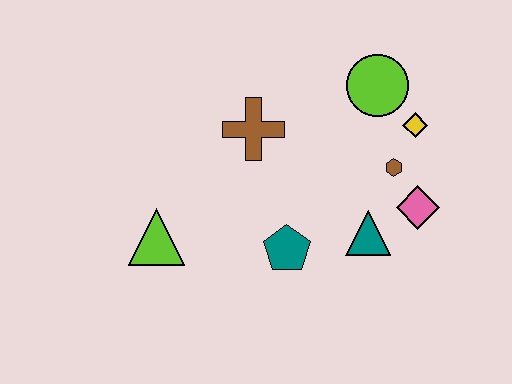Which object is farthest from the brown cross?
The pink diamond is farthest from the brown cross.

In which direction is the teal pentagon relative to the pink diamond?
The teal pentagon is to the left of the pink diamond.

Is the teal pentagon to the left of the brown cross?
No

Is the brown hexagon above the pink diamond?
Yes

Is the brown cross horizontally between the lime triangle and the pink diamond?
Yes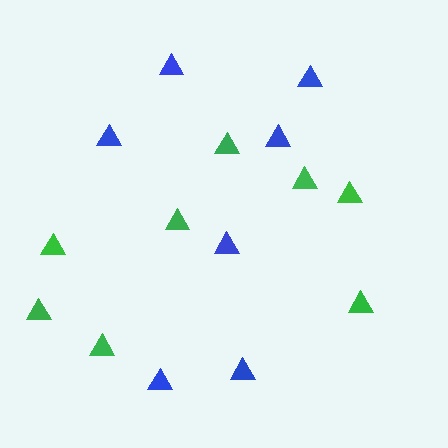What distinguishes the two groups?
There are 2 groups: one group of blue triangles (7) and one group of green triangles (8).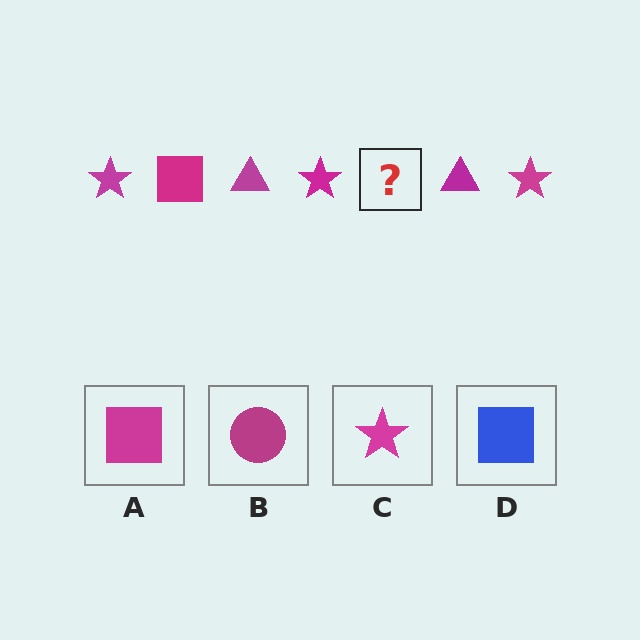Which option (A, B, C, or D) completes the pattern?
A.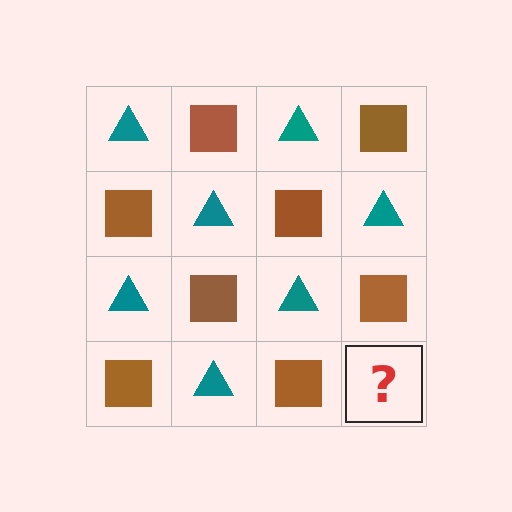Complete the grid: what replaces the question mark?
The question mark should be replaced with a teal triangle.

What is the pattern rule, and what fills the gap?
The rule is that it alternates teal triangle and brown square in a checkerboard pattern. The gap should be filled with a teal triangle.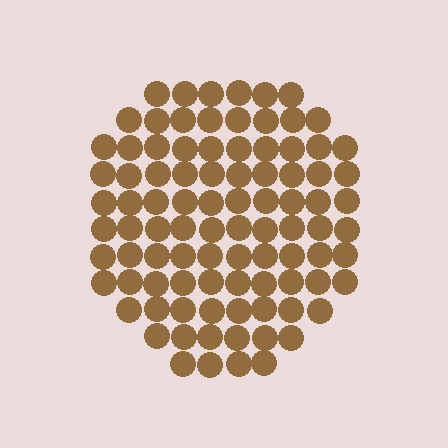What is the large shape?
The large shape is a circle.